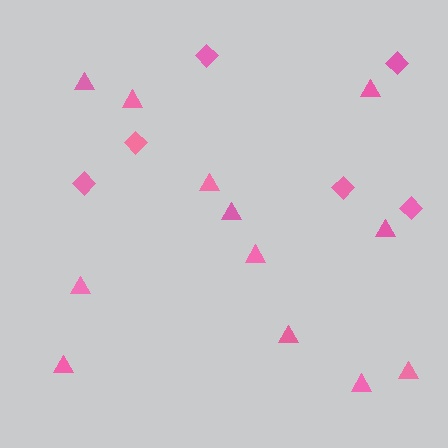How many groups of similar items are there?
There are 2 groups: one group of diamonds (6) and one group of triangles (12).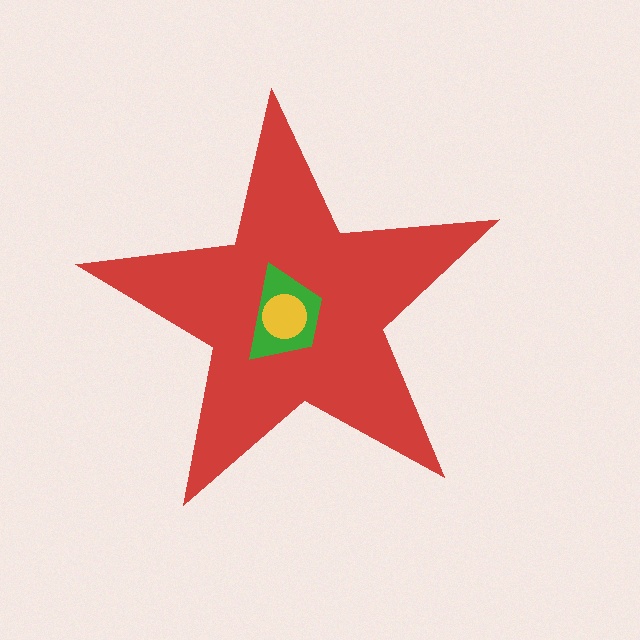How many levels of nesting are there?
3.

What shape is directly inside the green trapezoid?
The yellow circle.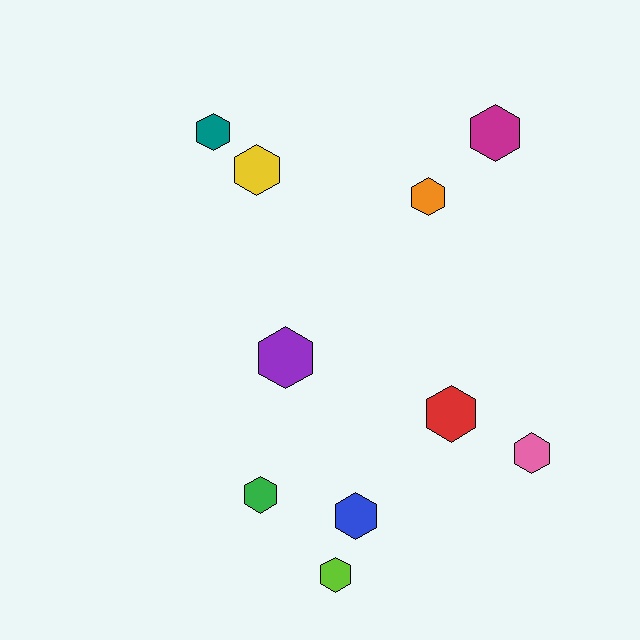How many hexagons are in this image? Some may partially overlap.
There are 10 hexagons.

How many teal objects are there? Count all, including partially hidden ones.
There is 1 teal object.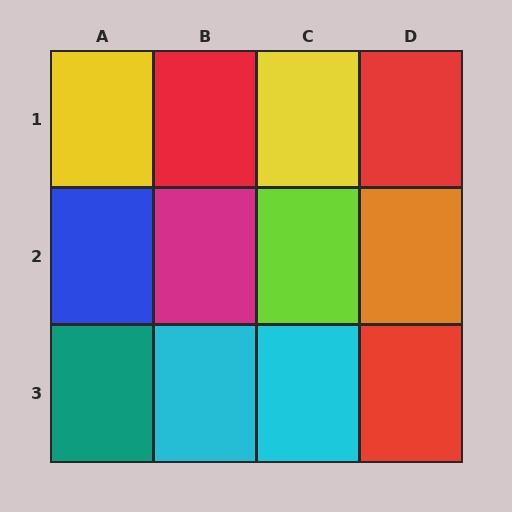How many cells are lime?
1 cell is lime.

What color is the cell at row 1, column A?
Yellow.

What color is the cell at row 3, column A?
Teal.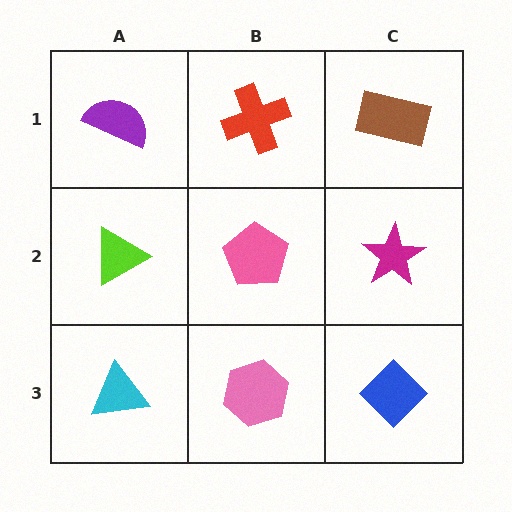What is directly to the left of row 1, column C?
A red cross.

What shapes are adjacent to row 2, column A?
A purple semicircle (row 1, column A), a cyan triangle (row 3, column A), a pink pentagon (row 2, column B).